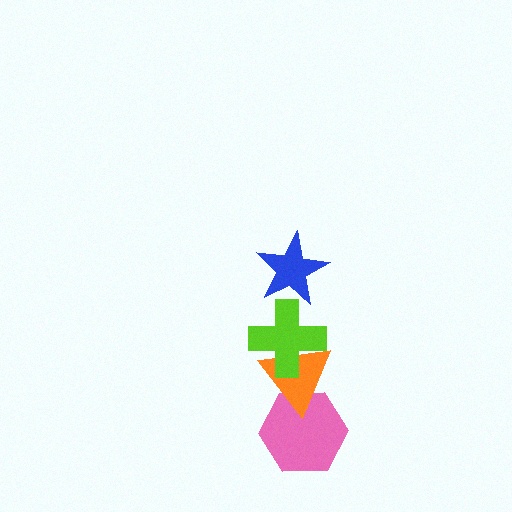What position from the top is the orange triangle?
The orange triangle is 3rd from the top.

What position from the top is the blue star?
The blue star is 1st from the top.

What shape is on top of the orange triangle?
The lime cross is on top of the orange triangle.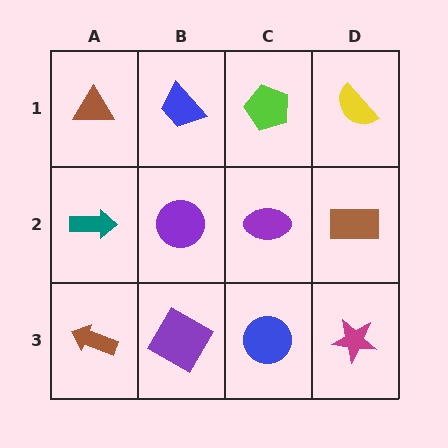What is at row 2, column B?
A purple circle.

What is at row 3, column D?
A magenta star.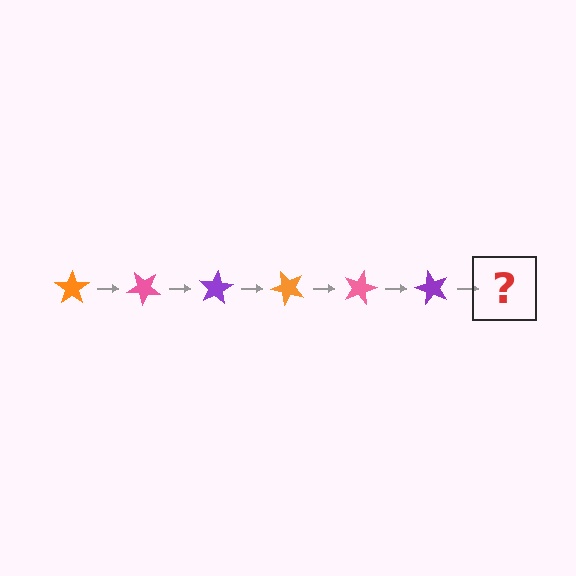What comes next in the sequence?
The next element should be an orange star, rotated 240 degrees from the start.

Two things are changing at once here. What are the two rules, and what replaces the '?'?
The two rules are that it rotates 40 degrees each step and the color cycles through orange, pink, and purple. The '?' should be an orange star, rotated 240 degrees from the start.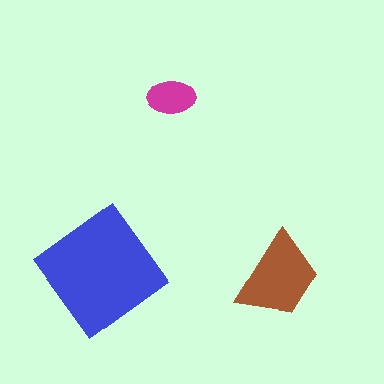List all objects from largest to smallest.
The blue diamond, the brown trapezoid, the magenta ellipse.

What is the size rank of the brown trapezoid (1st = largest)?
2nd.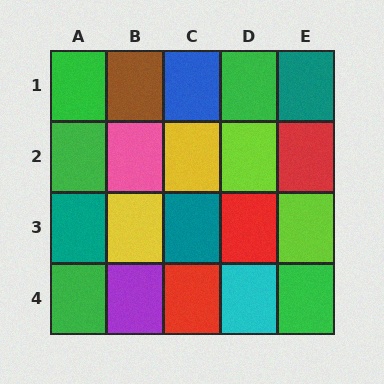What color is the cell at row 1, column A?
Green.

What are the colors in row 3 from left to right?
Teal, yellow, teal, red, lime.